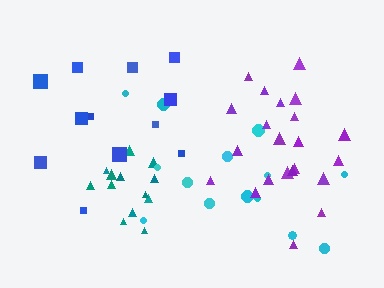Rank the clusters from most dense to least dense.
teal, purple, blue, cyan.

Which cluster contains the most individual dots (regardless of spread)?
Purple (22).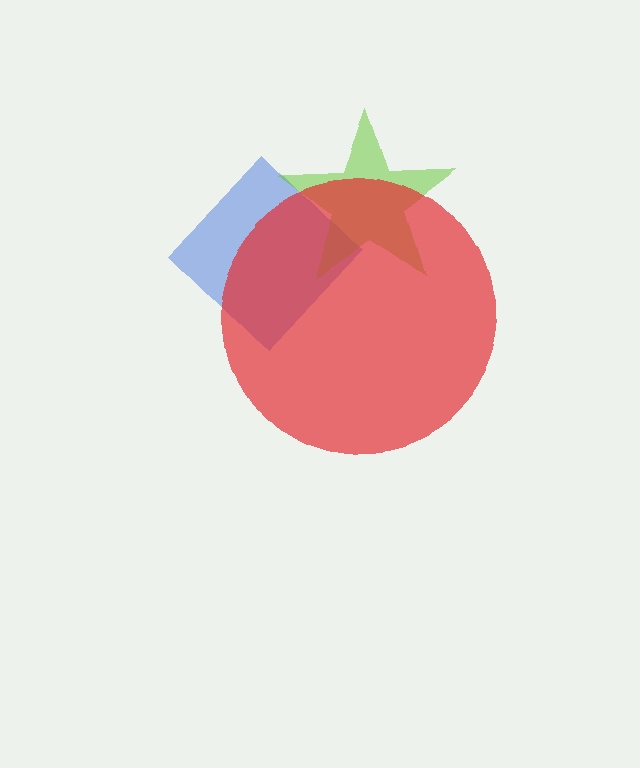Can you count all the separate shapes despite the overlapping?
Yes, there are 3 separate shapes.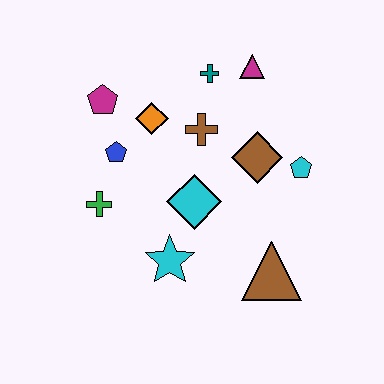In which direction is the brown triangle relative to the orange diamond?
The brown triangle is below the orange diamond.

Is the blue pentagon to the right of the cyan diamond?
No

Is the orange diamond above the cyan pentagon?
Yes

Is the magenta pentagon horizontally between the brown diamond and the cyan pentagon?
No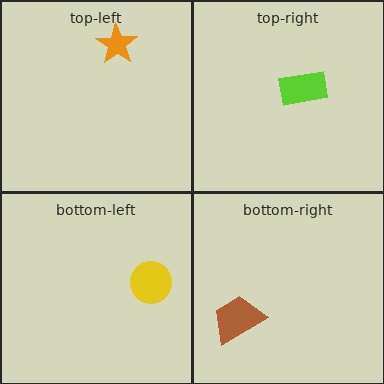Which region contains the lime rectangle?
The top-right region.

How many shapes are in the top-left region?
1.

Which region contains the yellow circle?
The bottom-left region.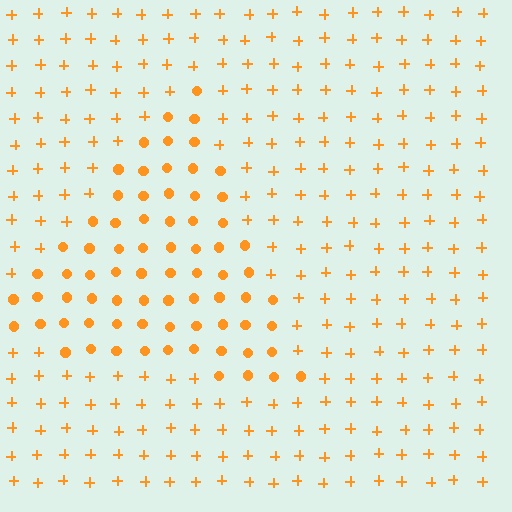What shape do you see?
I see a triangle.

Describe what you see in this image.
The image is filled with small orange elements arranged in a uniform grid. A triangle-shaped region contains circles, while the surrounding area contains plus signs. The boundary is defined purely by the change in element shape.